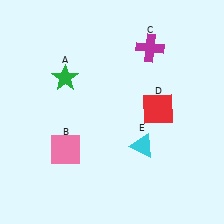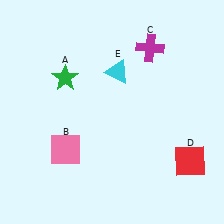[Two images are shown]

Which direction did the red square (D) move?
The red square (D) moved down.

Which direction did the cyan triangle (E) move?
The cyan triangle (E) moved up.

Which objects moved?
The objects that moved are: the red square (D), the cyan triangle (E).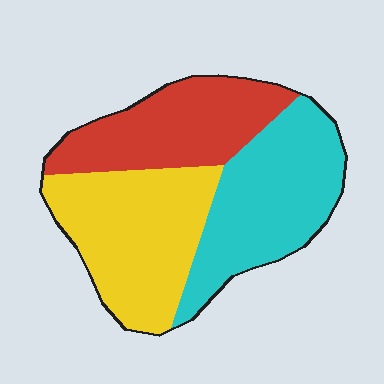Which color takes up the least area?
Red, at roughly 30%.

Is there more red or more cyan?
Cyan.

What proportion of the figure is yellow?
Yellow covers about 35% of the figure.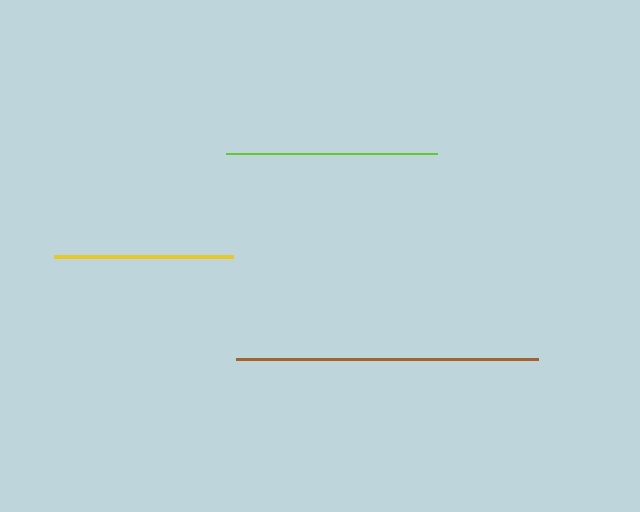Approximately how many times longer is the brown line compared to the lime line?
The brown line is approximately 1.4 times the length of the lime line.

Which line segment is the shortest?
The yellow line is the shortest at approximately 179 pixels.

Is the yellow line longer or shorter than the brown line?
The brown line is longer than the yellow line.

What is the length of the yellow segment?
The yellow segment is approximately 179 pixels long.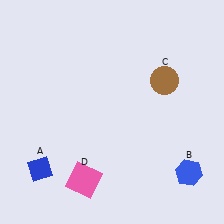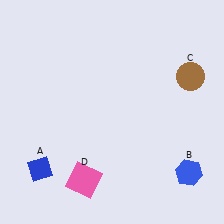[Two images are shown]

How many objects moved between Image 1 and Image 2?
1 object moved between the two images.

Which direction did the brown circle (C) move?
The brown circle (C) moved right.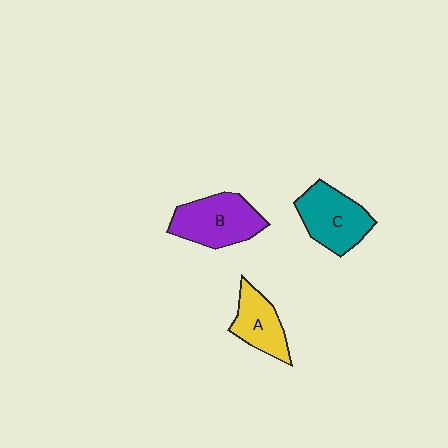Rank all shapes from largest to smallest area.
From largest to smallest: B (purple), C (teal), A (yellow).